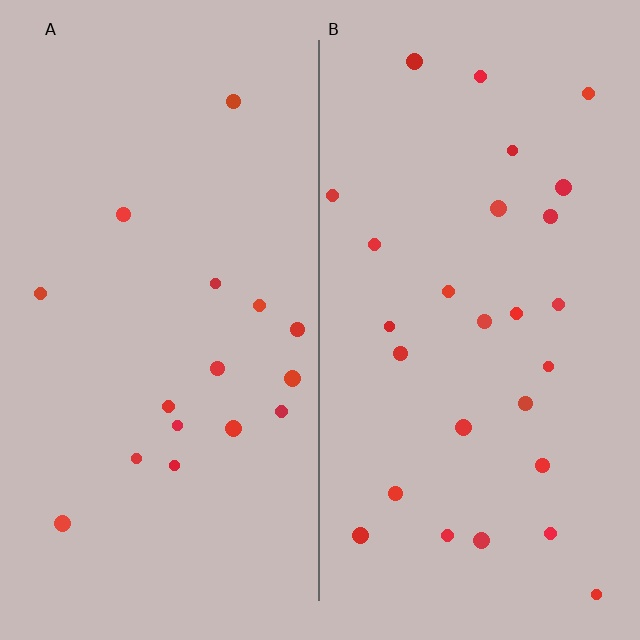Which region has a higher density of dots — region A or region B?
B (the right).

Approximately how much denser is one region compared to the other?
Approximately 1.6× — region B over region A.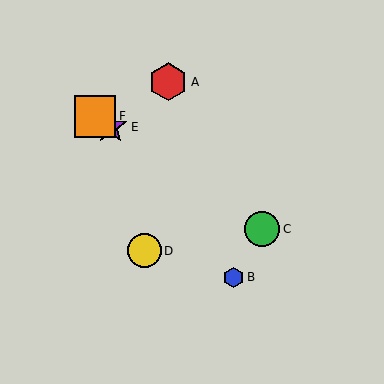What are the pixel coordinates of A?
Object A is at (168, 82).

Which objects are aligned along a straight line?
Objects C, E, F are aligned along a straight line.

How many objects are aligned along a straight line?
3 objects (C, E, F) are aligned along a straight line.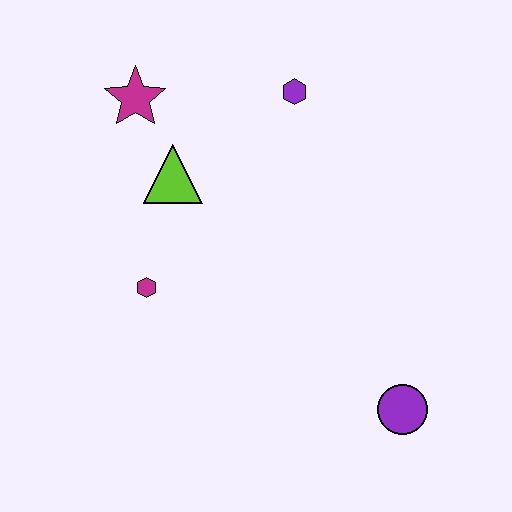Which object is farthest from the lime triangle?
The purple circle is farthest from the lime triangle.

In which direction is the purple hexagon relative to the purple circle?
The purple hexagon is above the purple circle.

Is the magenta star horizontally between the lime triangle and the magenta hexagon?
No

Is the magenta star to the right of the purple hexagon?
No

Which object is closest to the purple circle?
The magenta hexagon is closest to the purple circle.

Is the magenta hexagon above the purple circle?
Yes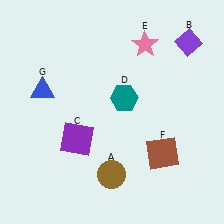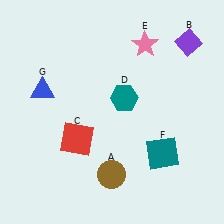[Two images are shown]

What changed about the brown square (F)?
In Image 1, F is brown. In Image 2, it changed to teal.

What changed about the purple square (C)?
In Image 1, C is purple. In Image 2, it changed to red.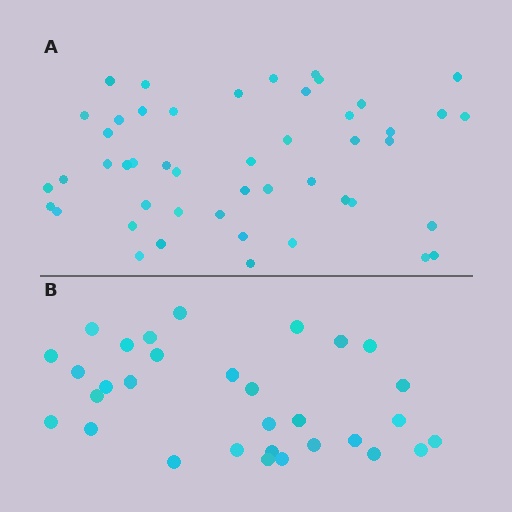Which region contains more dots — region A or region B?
Region A (the top region) has more dots.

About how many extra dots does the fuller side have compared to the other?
Region A has approximately 15 more dots than region B.